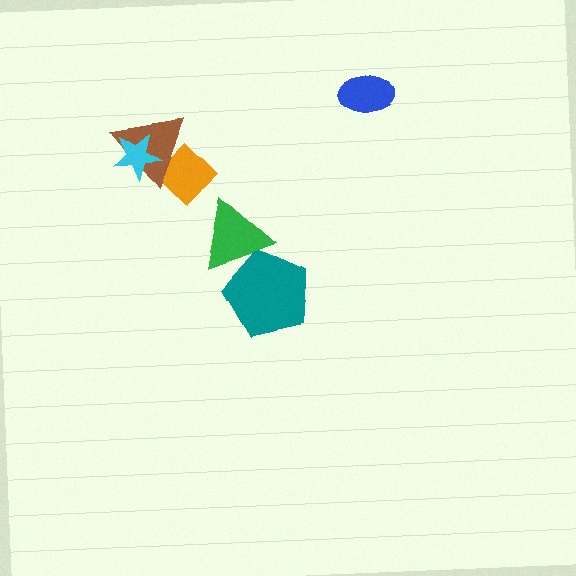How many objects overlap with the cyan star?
1 object overlaps with the cyan star.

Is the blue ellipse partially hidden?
No, no other shape covers it.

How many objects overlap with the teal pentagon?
1 object overlaps with the teal pentagon.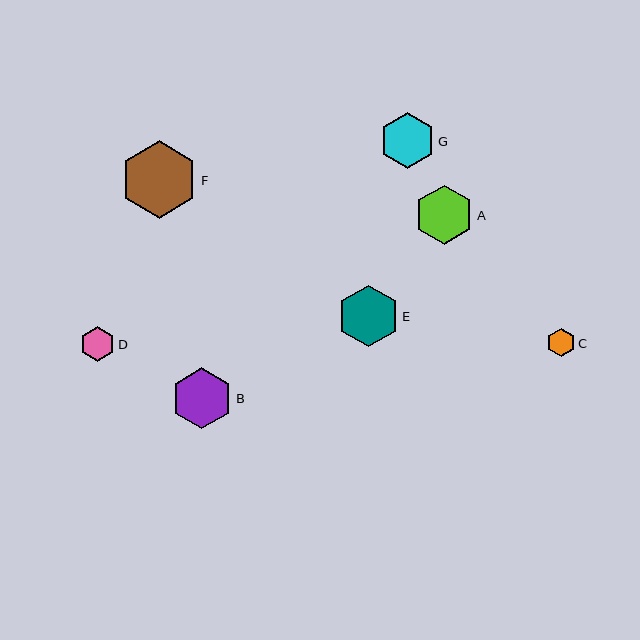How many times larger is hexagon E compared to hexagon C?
Hexagon E is approximately 2.2 times the size of hexagon C.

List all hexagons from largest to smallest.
From largest to smallest: F, E, B, A, G, D, C.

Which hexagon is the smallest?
Hexagon C is the smallest with a size of approximately 28 pixels.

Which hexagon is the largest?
Hexagon F is the largest with a size of approximately 78 pixels.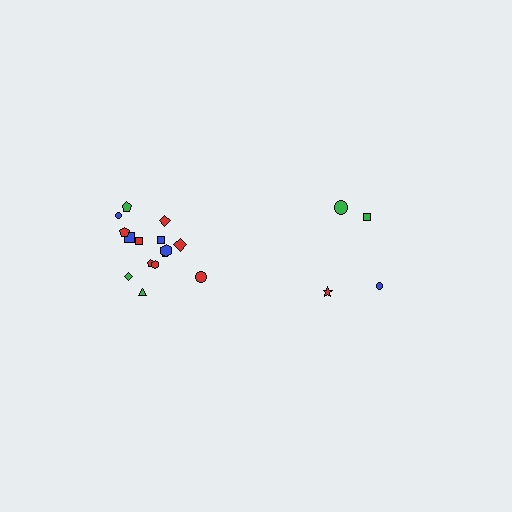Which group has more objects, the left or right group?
The left group.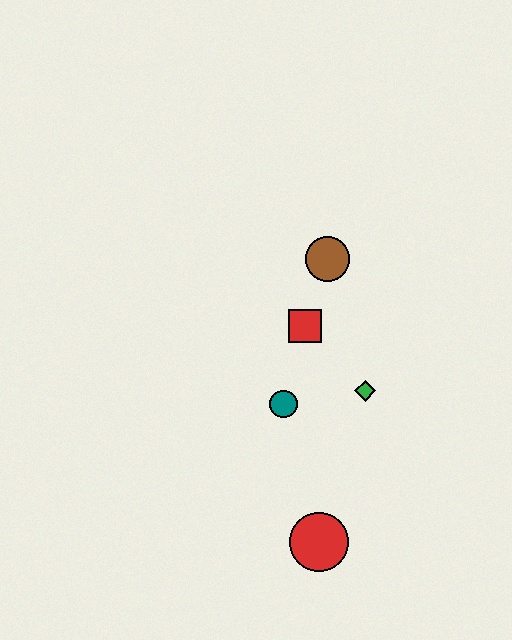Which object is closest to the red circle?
The teal circle is closest to the red circle.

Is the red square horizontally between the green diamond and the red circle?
No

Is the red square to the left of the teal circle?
No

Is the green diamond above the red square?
No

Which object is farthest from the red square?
The red circle is farthest from the red square.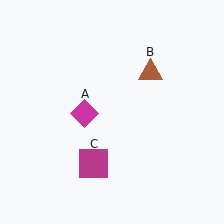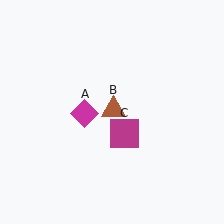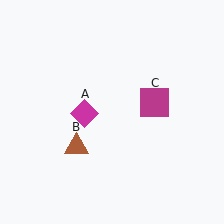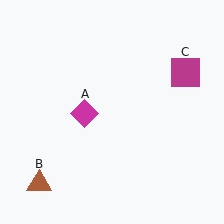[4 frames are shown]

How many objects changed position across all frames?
2 objects changed position: brown triangle (object B), magenta square (object C).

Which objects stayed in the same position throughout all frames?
Magenta diamond (object A) remained stationary.